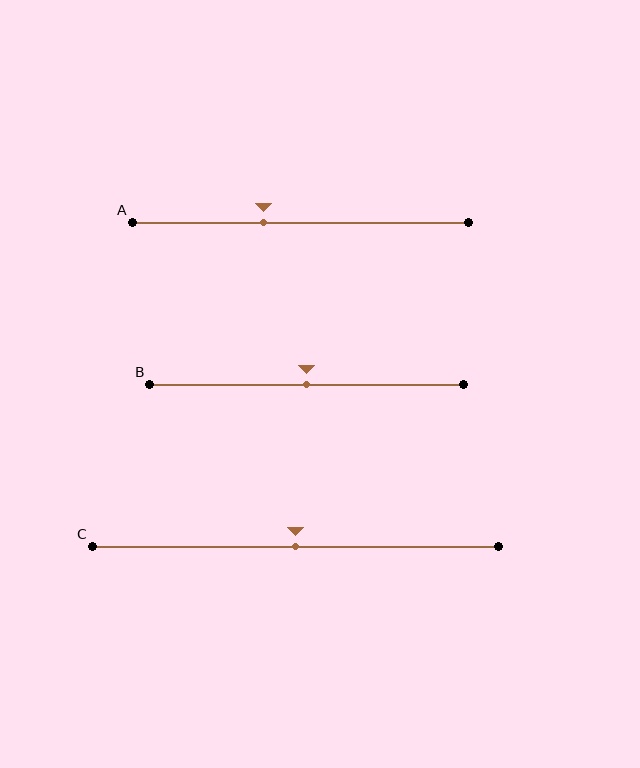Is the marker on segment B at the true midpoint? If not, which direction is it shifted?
Yes, the marker on segment B is at the true midpoint.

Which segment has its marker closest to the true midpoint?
Segment B has its marker closest to the true midpoint.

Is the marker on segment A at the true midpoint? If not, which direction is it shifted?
No, the marker on segment A is shifted to the left by about 11% of the segment length.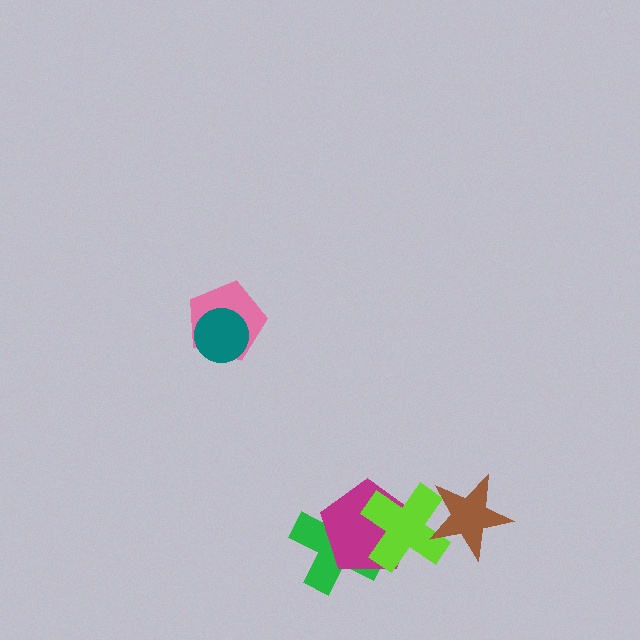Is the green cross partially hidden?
Yes, it is partially covered by another shape.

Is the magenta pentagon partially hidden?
Yes, it is partially covered by another shape.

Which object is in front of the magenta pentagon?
The lime cross is in front of the magenta pentagon.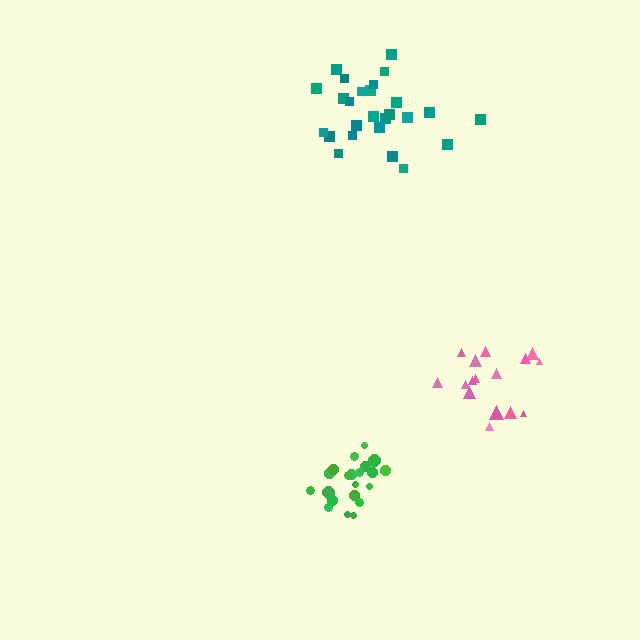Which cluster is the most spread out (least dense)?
Pink.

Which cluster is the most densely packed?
Green.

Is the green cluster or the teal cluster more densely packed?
Green.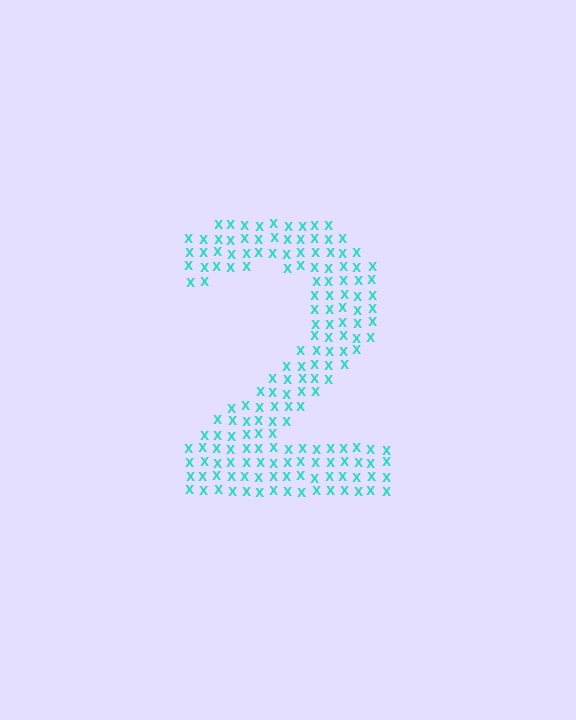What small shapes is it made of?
It is made of small letter X's.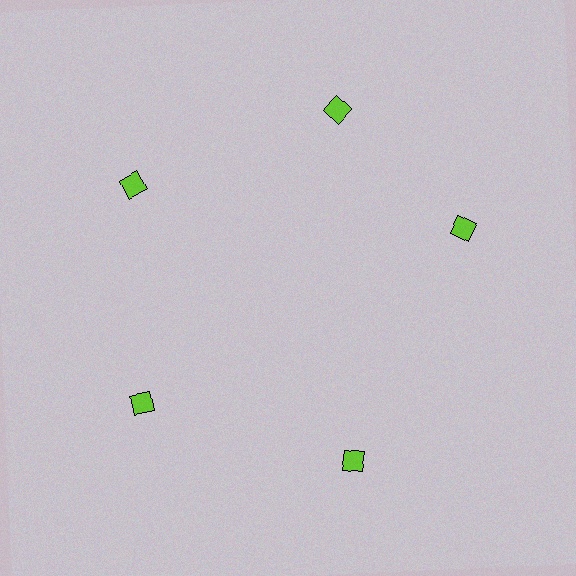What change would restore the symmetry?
The symmetry would be restored by rotating it back into even spacing with its neighbors so that all 5 squares sit at equal angles and equal distance from the center.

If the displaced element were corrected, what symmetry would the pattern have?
It would have 5-fold rotational symmetry — the pattern would map onto itself every 72 degrees.